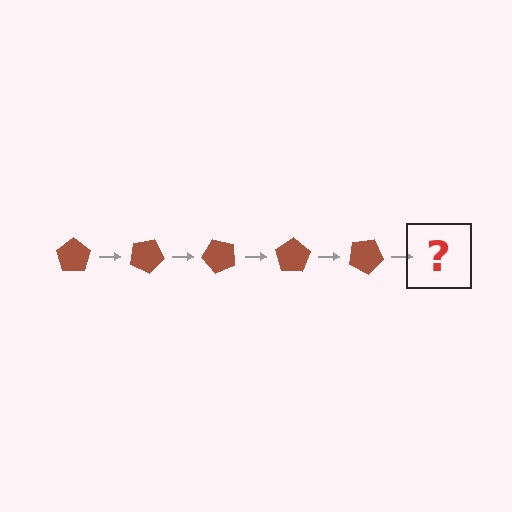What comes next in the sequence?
The next element should be a brown pentagon rotated 125 degrees.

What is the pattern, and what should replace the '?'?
The pattern is that the pentagon rotates 25 degrees each step. The '?' should be a brown pentagon rotated 125 degrees.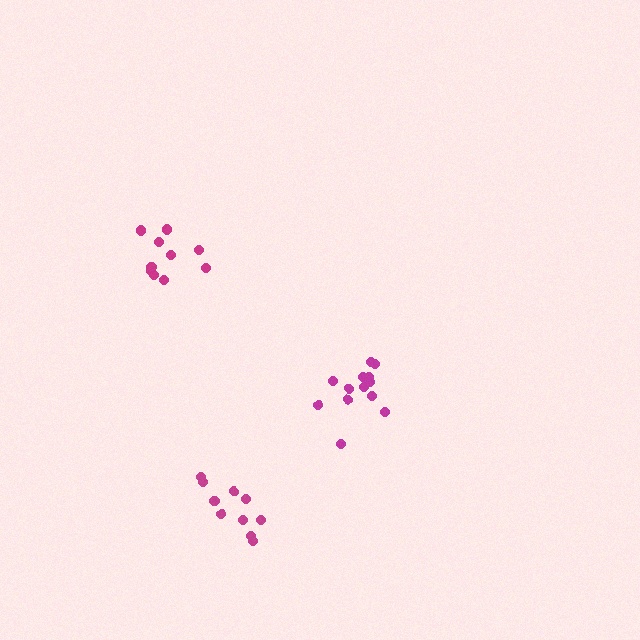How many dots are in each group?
Group 1: 10 dots, Group 2: 10 dots, Group 3: 13 dots (33 total).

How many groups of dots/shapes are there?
There are 3 groups.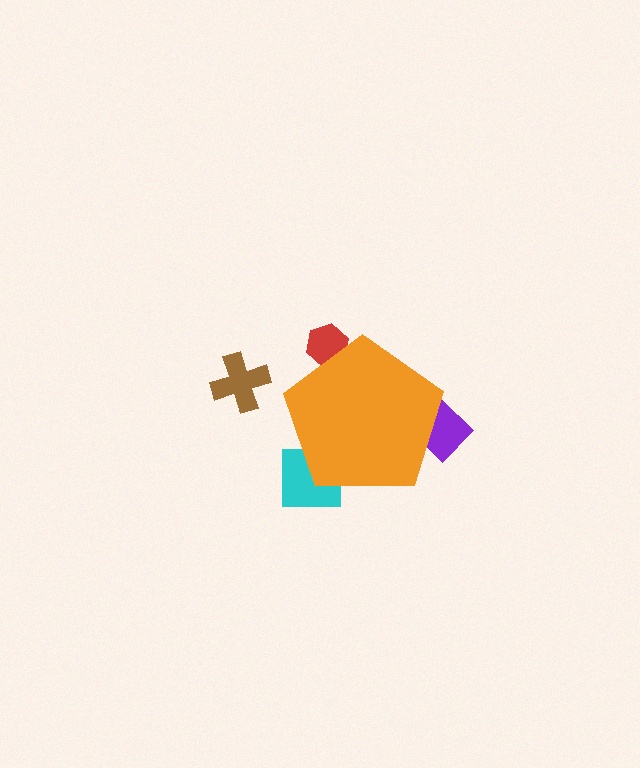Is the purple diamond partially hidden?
Yes, the purple diamond is partially hidden behind the orange pentagon.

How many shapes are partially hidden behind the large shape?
3 shapes are partially hidden.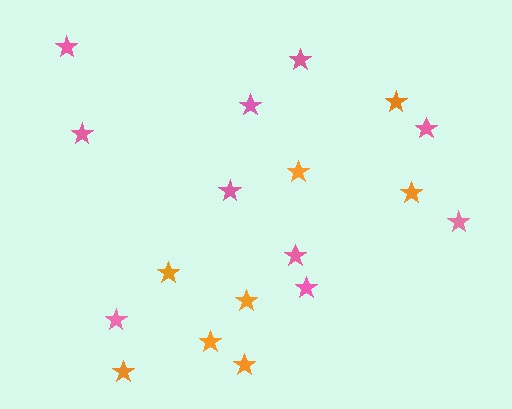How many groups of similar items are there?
There are 2 groups: one group of pink stars (10) and one group of orange stars (8).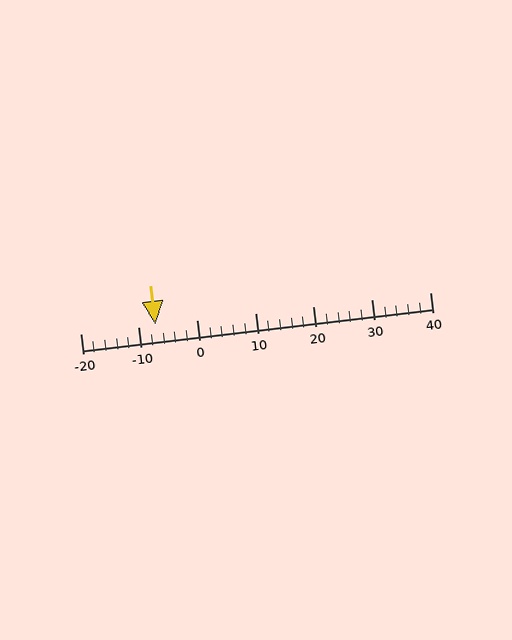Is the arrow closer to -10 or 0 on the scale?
The arrow is closer to -10.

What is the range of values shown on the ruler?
The ruler shows values from -20 to 40.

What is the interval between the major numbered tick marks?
The major tick marks are spaced 10 units apart.